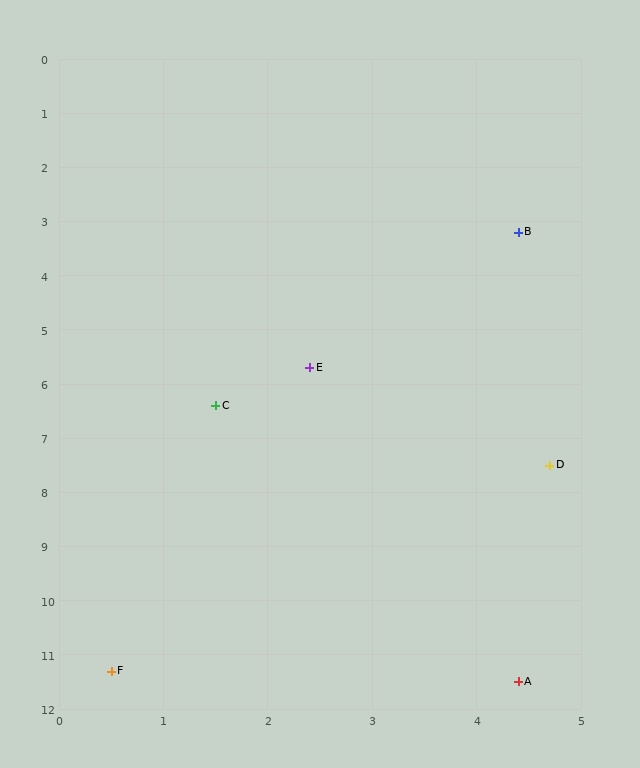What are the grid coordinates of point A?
Point A is at approximately (4.4, 11.5).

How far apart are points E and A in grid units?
Points E and A are about 6.1 grid units apart.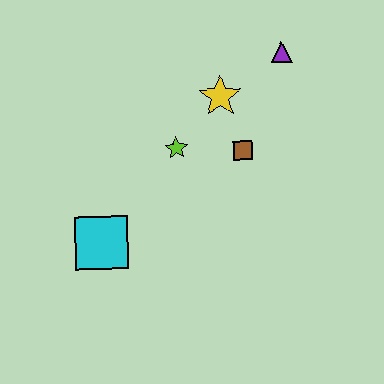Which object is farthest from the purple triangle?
The cyan square is farthest from the purple triangle.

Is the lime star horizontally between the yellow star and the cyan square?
Yes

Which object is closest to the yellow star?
The brown square is closest to the yellow star.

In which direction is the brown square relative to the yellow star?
The brown square is below the yellow star.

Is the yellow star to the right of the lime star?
Yes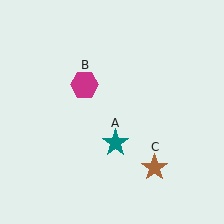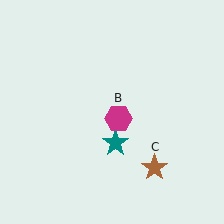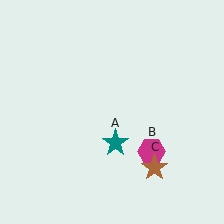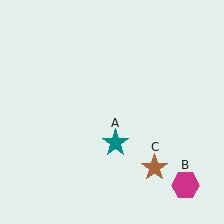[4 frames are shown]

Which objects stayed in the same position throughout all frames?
Teal star (object A) and brown star (object C) remained stationary.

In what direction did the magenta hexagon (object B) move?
The magenta hexagon (object B) moved down and to the right.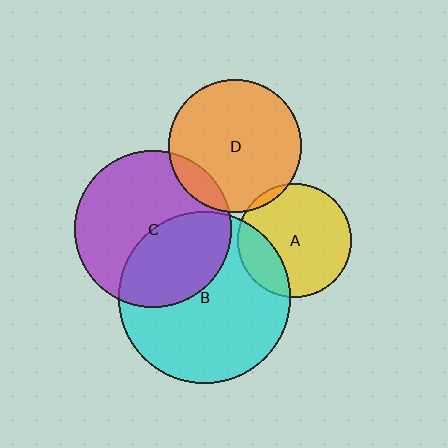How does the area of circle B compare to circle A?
Approximately 2.3 times.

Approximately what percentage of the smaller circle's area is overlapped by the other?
Approximately 10%.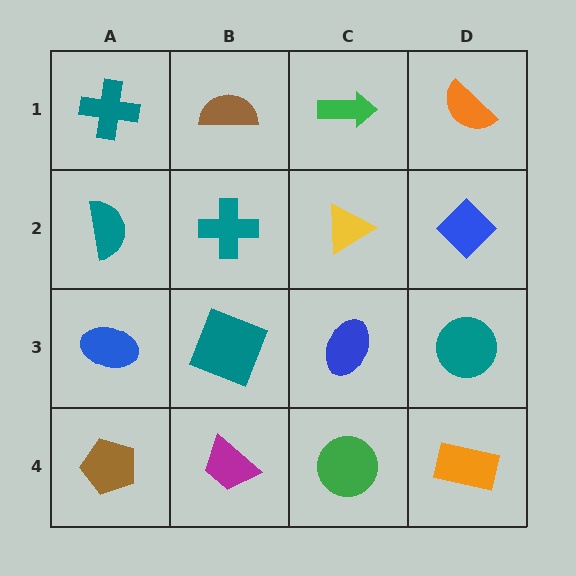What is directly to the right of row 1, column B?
A green arrow.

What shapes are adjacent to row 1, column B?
A teal cross (row 2, column B), a teal cross (row 1, column A), a green arrow (row 1, column C).